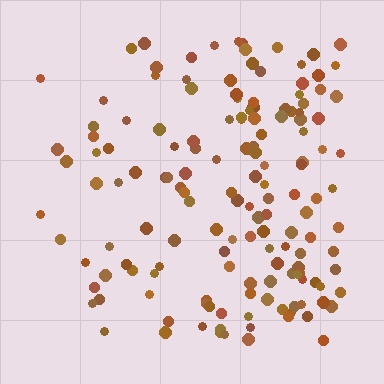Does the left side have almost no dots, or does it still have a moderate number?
Still a moderate number, just noticeably fewer than the right.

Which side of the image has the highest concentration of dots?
The right.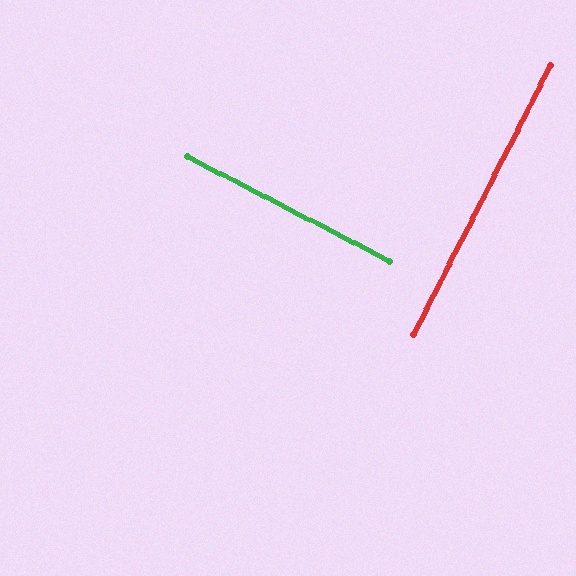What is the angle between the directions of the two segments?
Approximately 90 degrees.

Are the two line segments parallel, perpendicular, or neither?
Perpendicular — they meet at approximately 90°.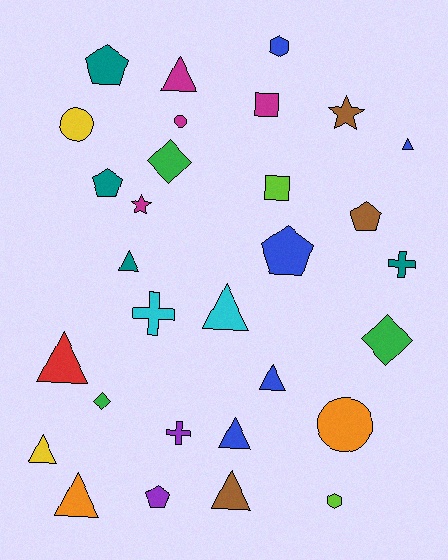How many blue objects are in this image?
There are 5 blue objects.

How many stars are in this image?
There are 2 stars.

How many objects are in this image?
There are 30 objects.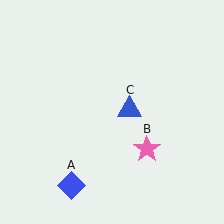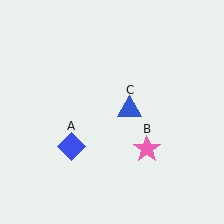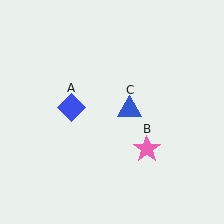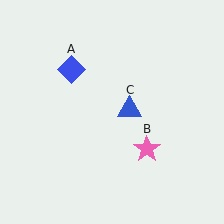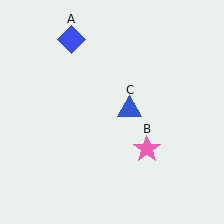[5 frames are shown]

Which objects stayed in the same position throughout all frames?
Pink star (object B) and blue triangle (object C) remained stationary.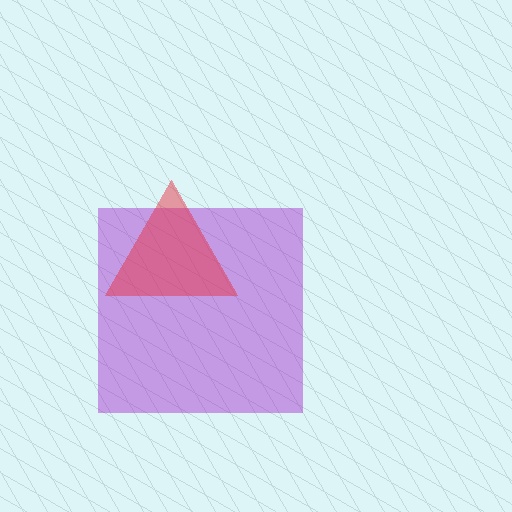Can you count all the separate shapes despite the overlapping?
Yes, there are 2 separate shapes.